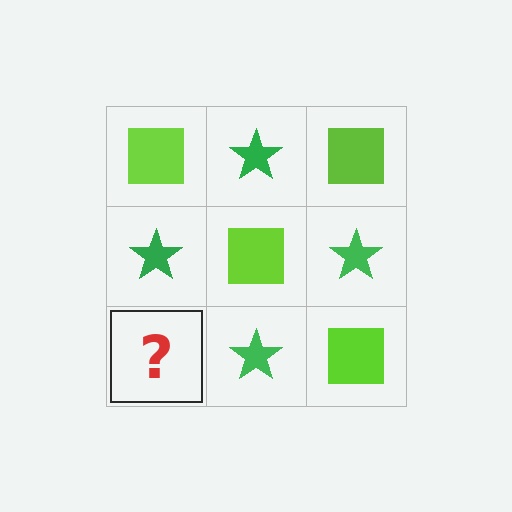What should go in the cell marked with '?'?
The missing cell should contain a lime square.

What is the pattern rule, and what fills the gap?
The rule is that it alternates lime square and green star in a checkerboard pattern. The gap should be filled with a lime square.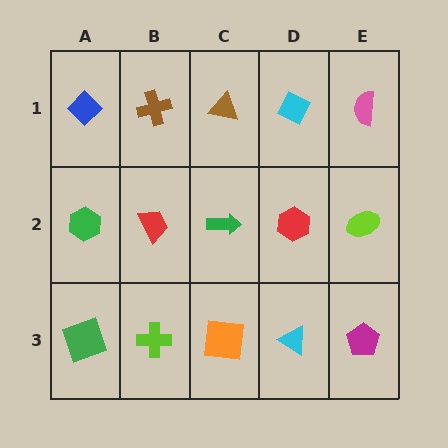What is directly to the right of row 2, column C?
A red hexagon.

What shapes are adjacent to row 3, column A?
A green hexagon (row 2, column A), a lime cross (row 3, column B).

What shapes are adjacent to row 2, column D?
A cyan diamond (row 1, column D), a cyan triangle (row 3, column D), a green arrow (row 2, column C), a lime ellipse (row 2, column E).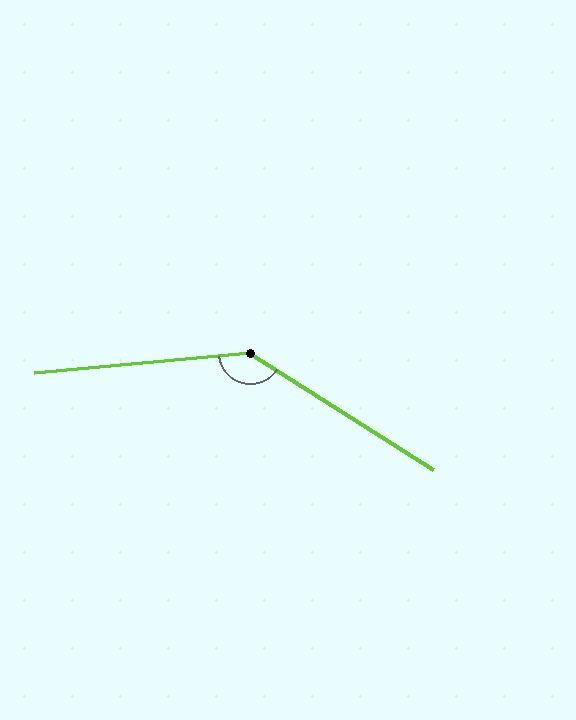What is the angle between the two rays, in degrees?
Approximately 142 degrees.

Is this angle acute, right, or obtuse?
It is obtuse.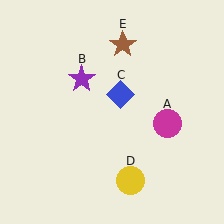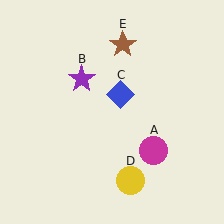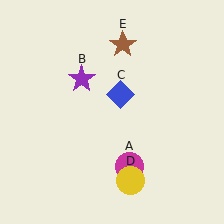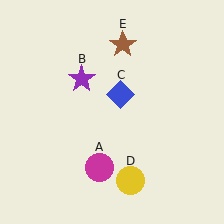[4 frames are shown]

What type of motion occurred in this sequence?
The magenta circle (object A) rotated clockwise around the center of the scene.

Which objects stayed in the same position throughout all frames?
Purple star (object B) and blue diamond (object C) and yellow circle (object D) and brown star (object E) remained stationary.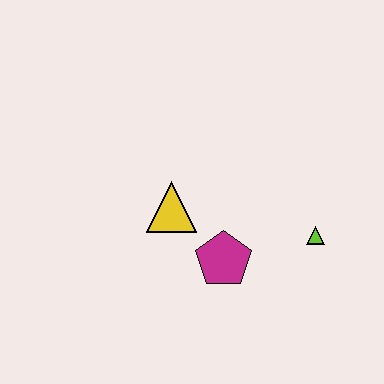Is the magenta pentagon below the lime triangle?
Yes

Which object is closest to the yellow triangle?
The magenta pentagon is closest to the yellow triangle.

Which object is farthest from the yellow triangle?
The lime triangle is farthest from the yellow triangle.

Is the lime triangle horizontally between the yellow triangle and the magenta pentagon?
No